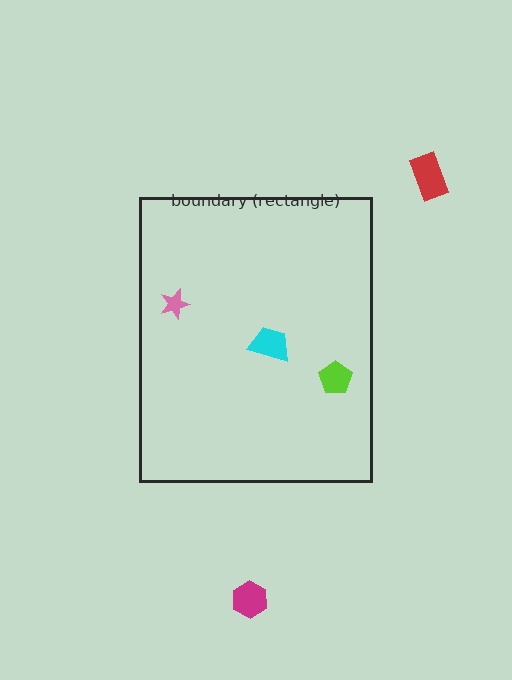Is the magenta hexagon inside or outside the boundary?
Outside.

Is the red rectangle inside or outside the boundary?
Outside.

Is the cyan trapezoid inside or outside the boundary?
Inside.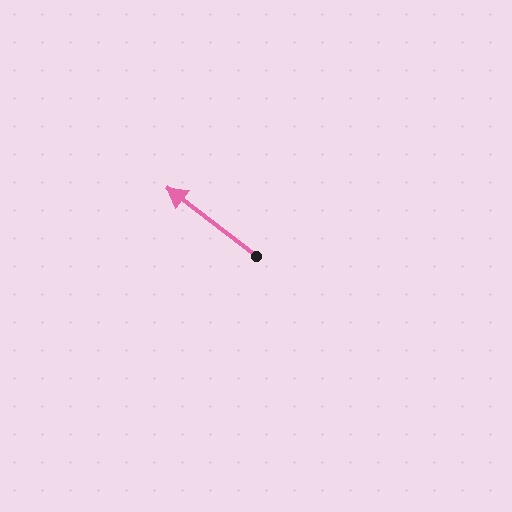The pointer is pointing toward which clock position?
Roughly 10 o'clock.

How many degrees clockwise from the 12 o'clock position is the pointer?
Approximately 308 degrees.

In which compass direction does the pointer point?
Northwest.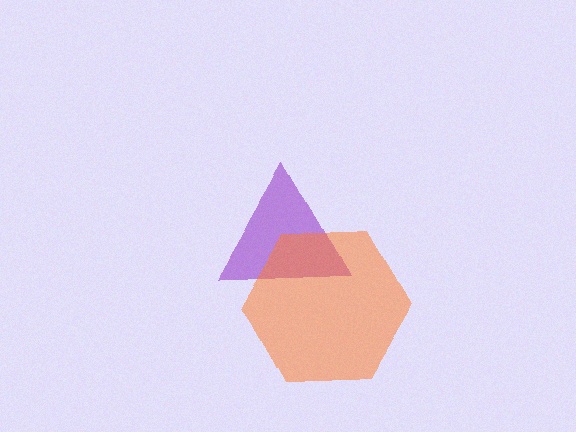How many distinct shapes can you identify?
There are 2 distinct shapes: a purple triangle, an orange hexagon.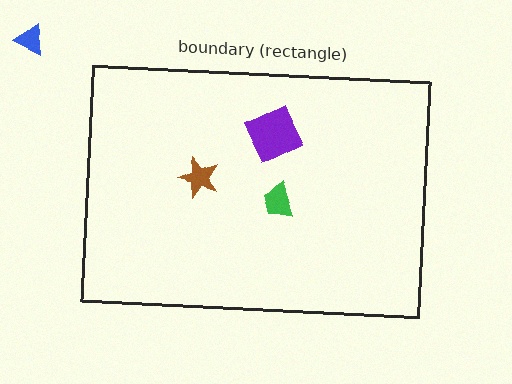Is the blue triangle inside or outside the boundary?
Outside.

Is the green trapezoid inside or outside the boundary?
Inside.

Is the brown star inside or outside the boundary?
Inside.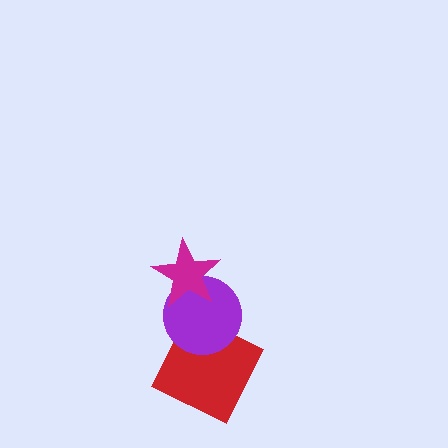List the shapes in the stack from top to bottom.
From top to bottom: the magenta star, the purple circle, the red square.